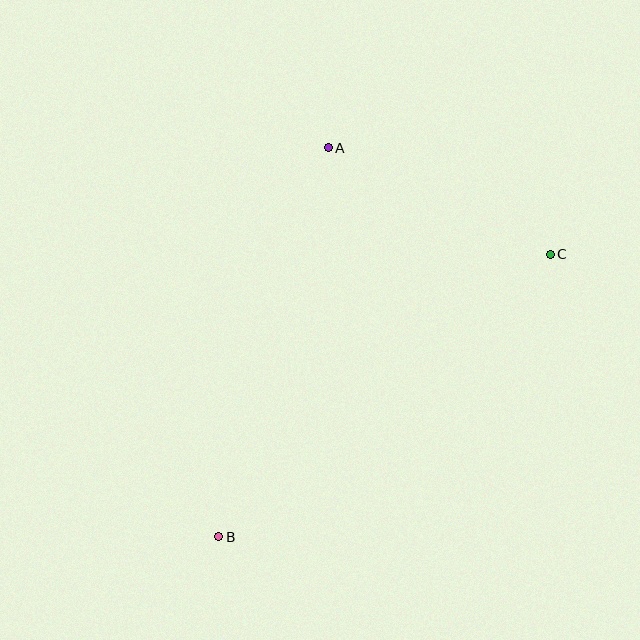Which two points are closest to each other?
Points A and C are closest to each other.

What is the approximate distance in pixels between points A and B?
The distance between A and B is approximately 404 pixels.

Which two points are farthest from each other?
Points B and C are farthest from each other.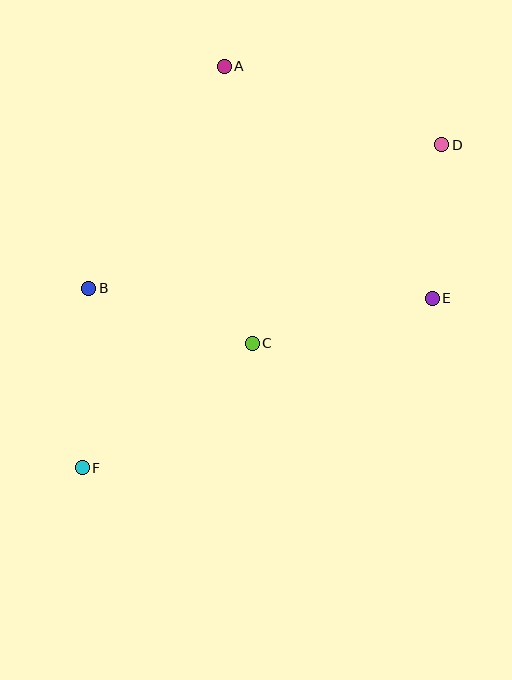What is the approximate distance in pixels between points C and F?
The distance between C and F is approximately 211 pixels.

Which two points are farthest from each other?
Points D and F are farthest from each other.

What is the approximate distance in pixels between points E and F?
The distance between E and F is approximately 389 pixels.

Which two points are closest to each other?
Points D and E are closest to each other.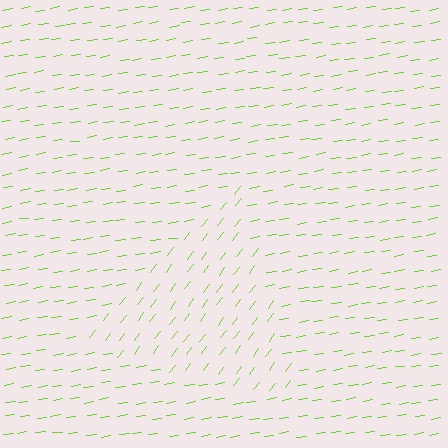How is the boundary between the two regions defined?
The boundary is defined purely by a change in line orientation (approximately 45 degrees difference). All lines are the same color and thickness.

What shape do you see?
I see a triangle.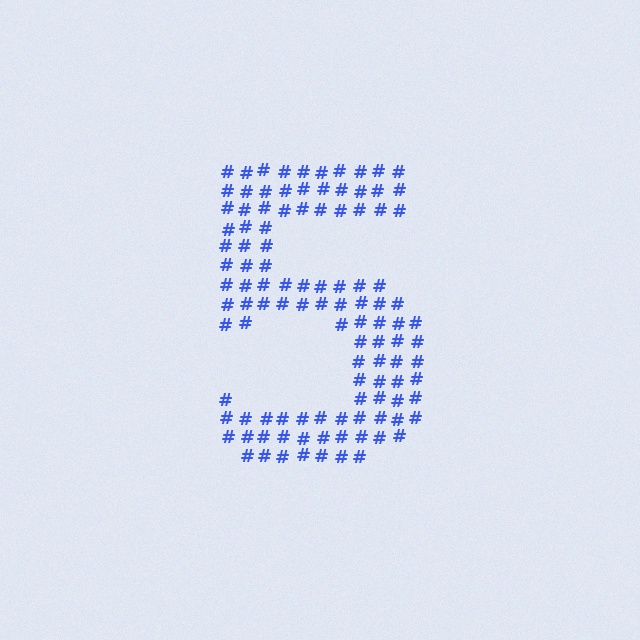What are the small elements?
The small elements are hash symbols.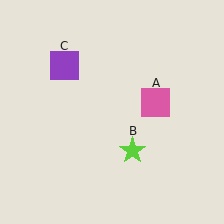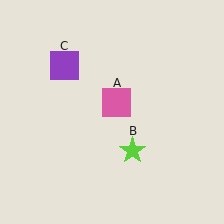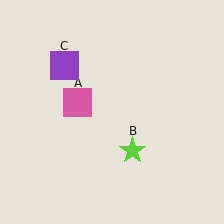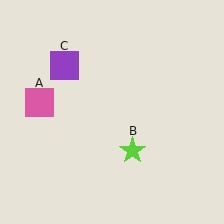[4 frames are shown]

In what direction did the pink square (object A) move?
The pink square (object A) moved left.